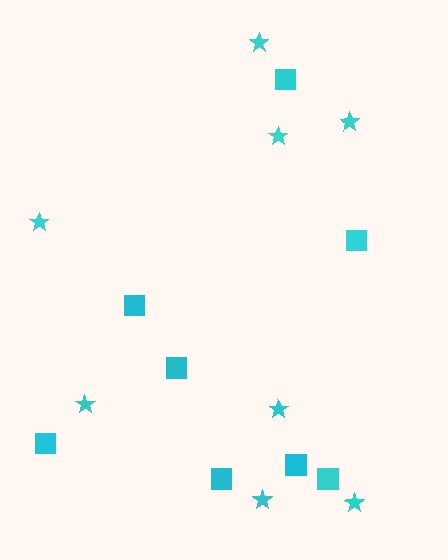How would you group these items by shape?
There are 2 groups: one group of squares (8) and one group of stars (8).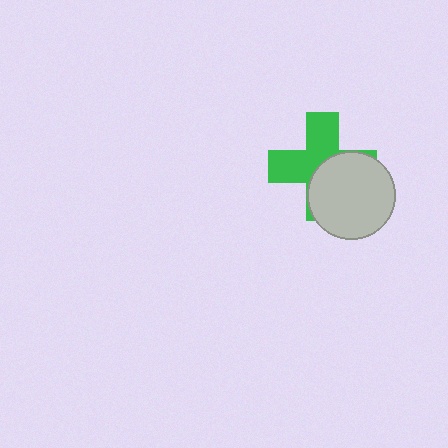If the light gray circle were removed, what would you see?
You would see the complete green cross.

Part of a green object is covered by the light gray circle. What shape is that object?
It is a cross.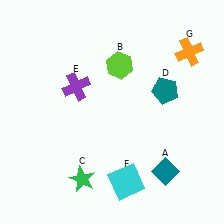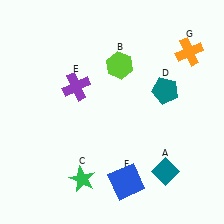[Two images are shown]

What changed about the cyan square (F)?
In Image 1, F is cyan. In Image 2, it changed to blue.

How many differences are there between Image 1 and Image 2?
There is 1 difference between the two images.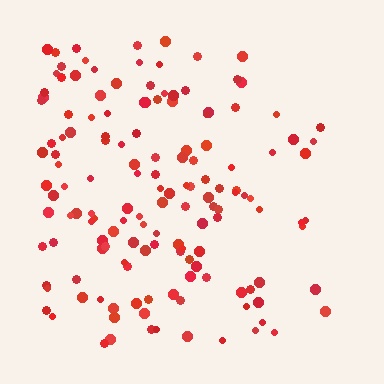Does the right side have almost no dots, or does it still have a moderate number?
Still a moderate number, just noticeably fewer than the left.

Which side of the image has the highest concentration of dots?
The left.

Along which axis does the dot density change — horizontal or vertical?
Horizontal.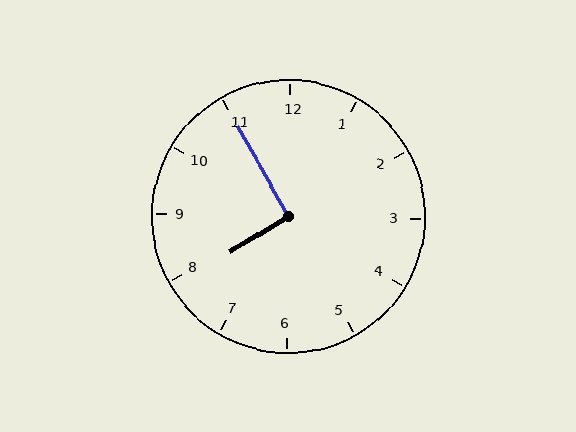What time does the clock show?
7:55.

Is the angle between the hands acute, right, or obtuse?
It is right.